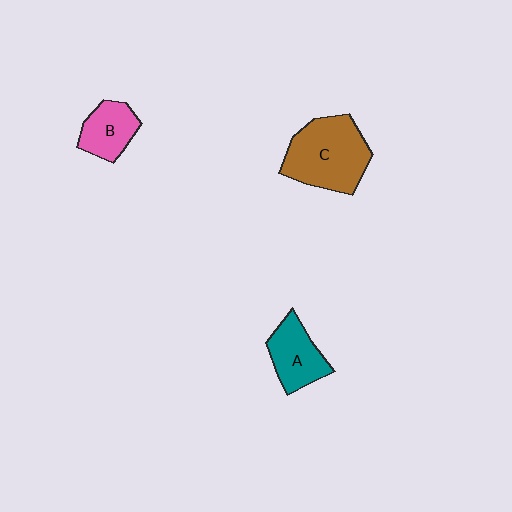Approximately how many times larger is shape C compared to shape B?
Approximately 1.9 times.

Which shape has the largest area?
Shape C (brown).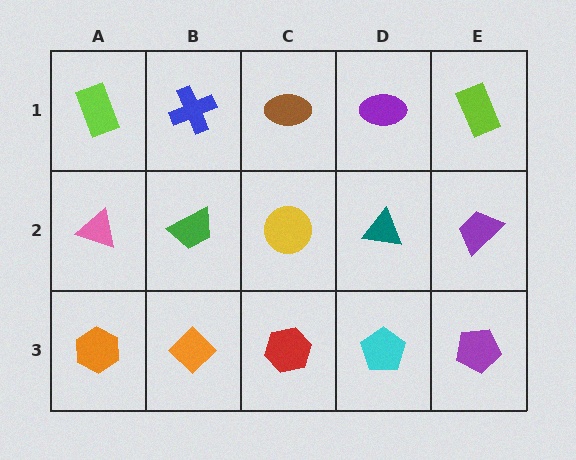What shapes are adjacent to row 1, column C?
A yellow circle (row 2, column C), a blue cross (row 1, column B), a purple ellipse (row 1, column D).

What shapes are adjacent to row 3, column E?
A purple trapezoid (row 2, column E), a cyan pentagon (row 3, column D).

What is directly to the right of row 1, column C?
A purple ellipse.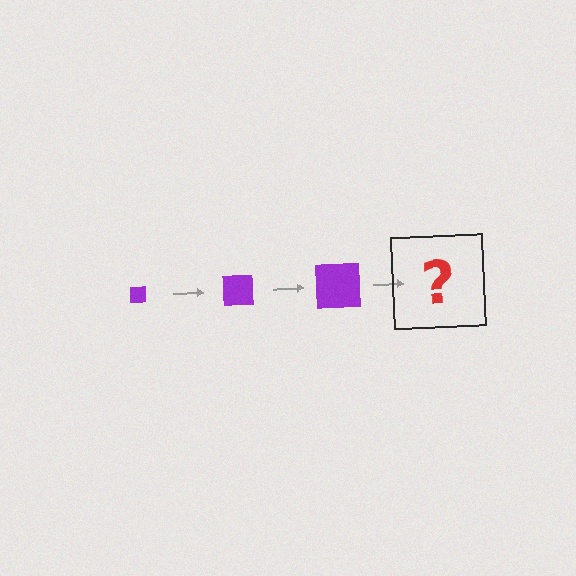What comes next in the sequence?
The next element should be a purple square, larger than the previous one.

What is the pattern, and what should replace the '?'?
The pattern is that the square gets progressively larger each step. The '?' should be a purple square, larger than the previous one.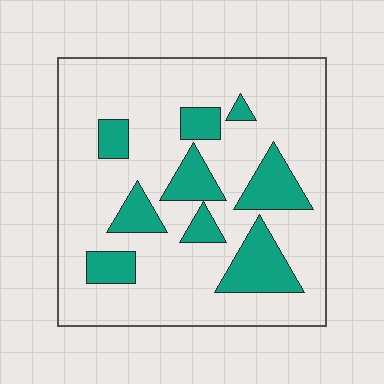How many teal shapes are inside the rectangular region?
9.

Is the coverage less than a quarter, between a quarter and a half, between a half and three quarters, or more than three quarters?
Less than a quarter.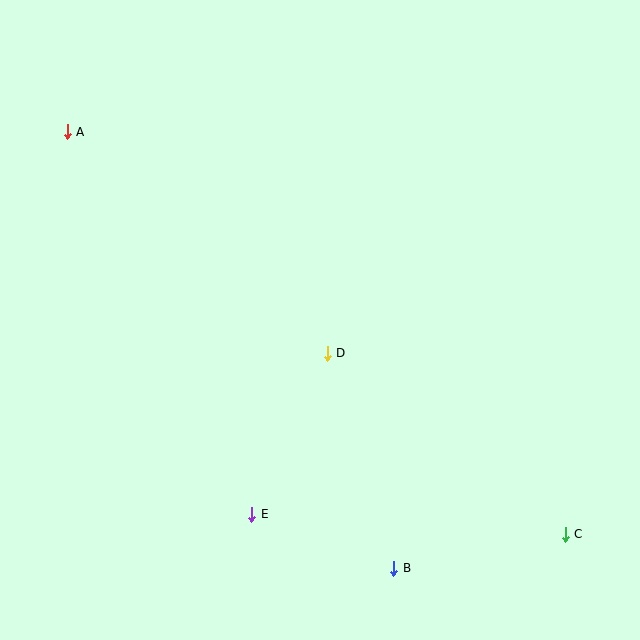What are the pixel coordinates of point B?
Point B is at (394, 568).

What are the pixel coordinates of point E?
Point E is at (252, 514).